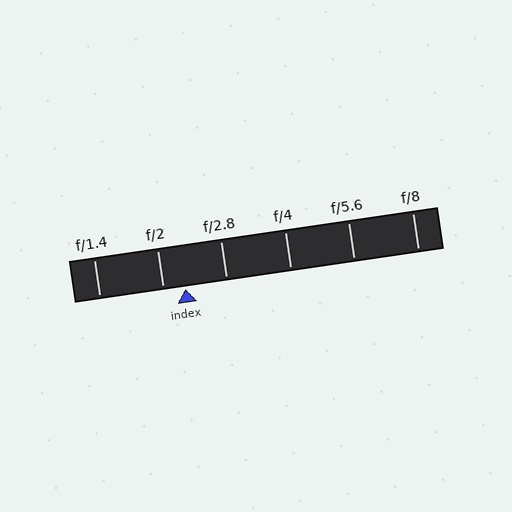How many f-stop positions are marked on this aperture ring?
There are 6 f-stop positions marked.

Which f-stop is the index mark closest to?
The index mark is closest to f/2.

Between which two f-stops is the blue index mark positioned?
The index mark is between f/2 and f/2.8.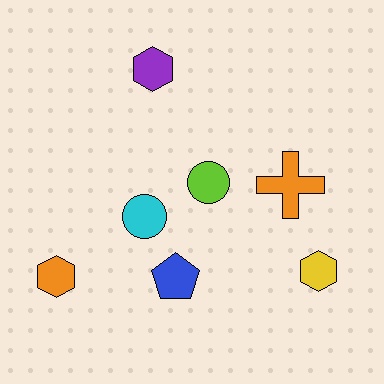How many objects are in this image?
There are 7 objects.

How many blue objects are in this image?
There is 1 blue object.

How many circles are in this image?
There are 2 circles.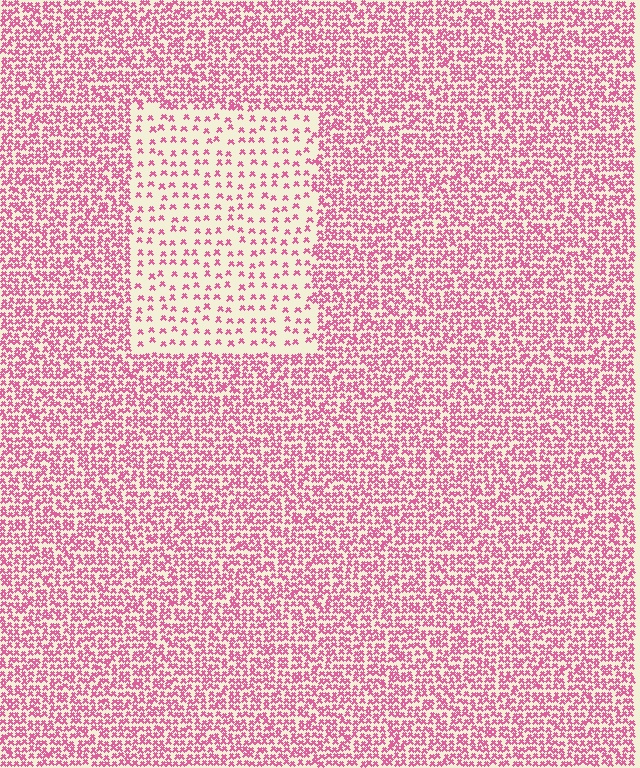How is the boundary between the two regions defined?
The boundary is defined by a change in element density (approximately 2.6x ratio). All elements are the same color, size, and shape.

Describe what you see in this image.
The image contains small pink elements arranged at two different densities. A rectangle-shaped region is visible where the elements are less densely packed than the surrounding area.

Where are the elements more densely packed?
The elements are more densely packed outside the rectangle boundary.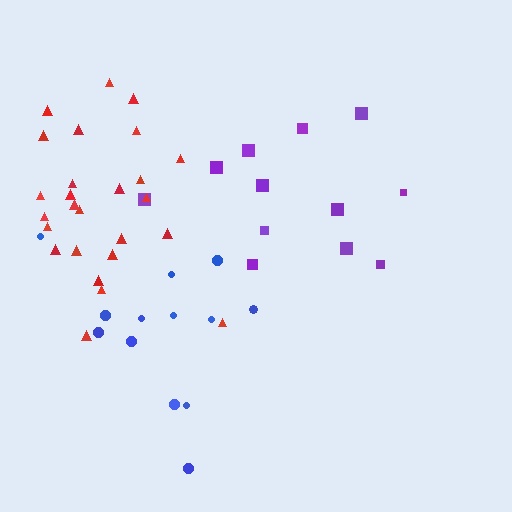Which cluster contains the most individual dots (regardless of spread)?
Red (26).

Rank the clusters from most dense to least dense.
red, purple, blue.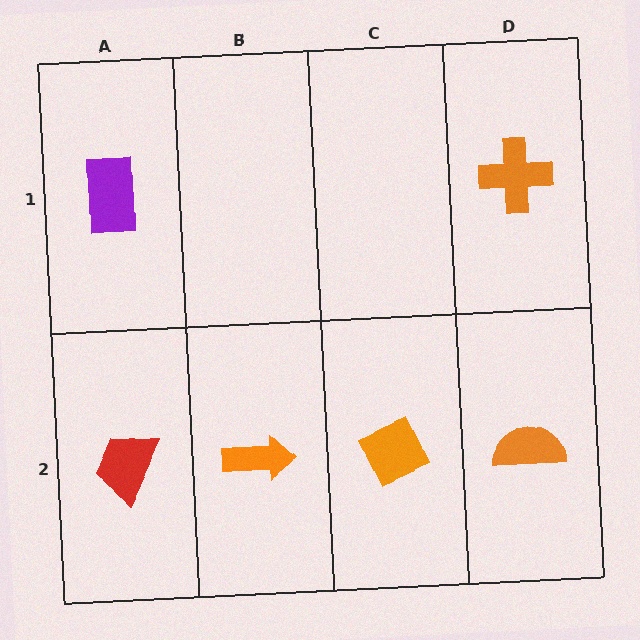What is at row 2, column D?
An orange semicircle.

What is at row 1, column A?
A purple rectangle.